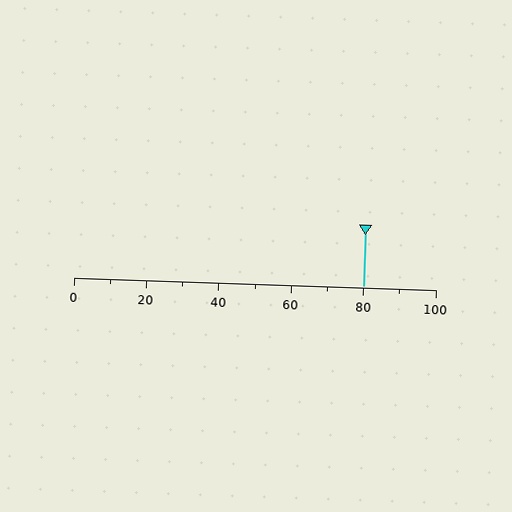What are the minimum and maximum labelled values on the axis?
The axis runs from 0 to 100.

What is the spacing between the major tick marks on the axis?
The major ticks are spaced 20 apart.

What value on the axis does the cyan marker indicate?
The marker indicates approximately 80.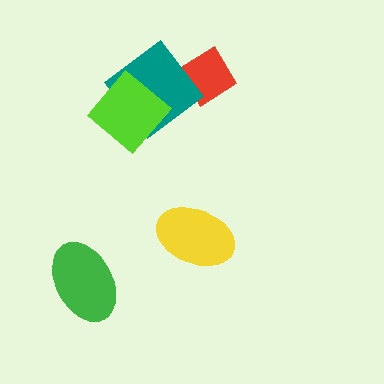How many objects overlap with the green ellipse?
0 objects overlap with the green ellipse.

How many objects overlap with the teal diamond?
2 objects overlap with the teal diamond.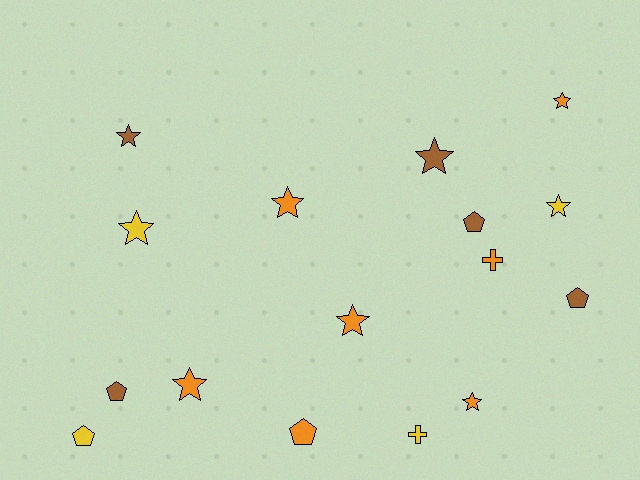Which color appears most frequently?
Orange, with 7 objects.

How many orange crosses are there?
There is 1 orange cross.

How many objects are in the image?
There are 16 objects.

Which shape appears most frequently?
Star, with 9 objects.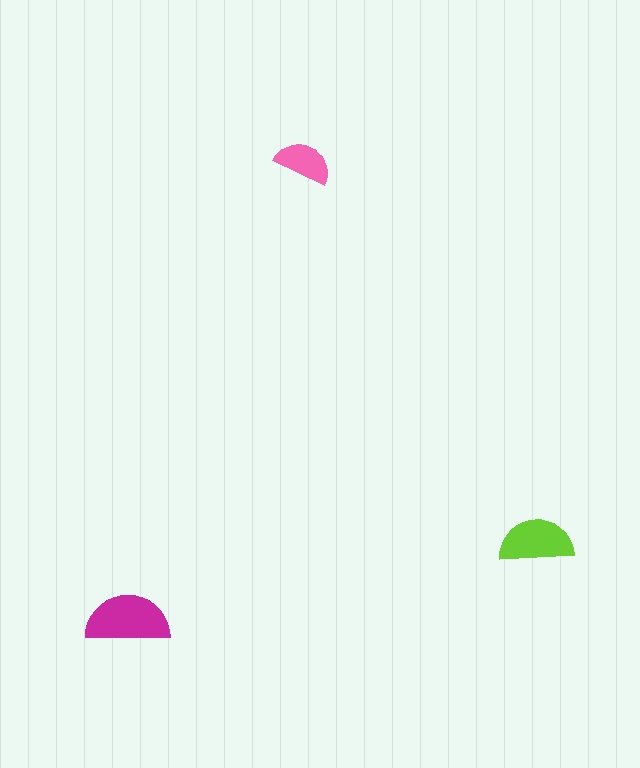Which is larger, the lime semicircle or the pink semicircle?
The lime one.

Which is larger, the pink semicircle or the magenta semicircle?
The magenta one.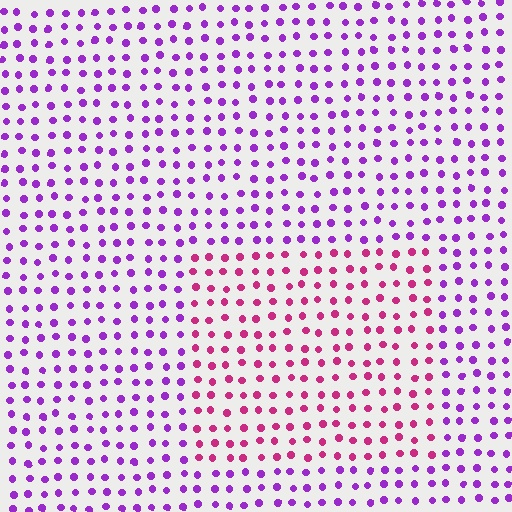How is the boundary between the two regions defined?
The boundary is defined purely by a slight shift in hue (about 45 degrees). Spacing, size, and orientation are identical on both sides.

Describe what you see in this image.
The image is filled with small purple elements in a uniform arrangement. A rectangle-shaped region is visible where the elements are tinted to a slightly different hue, forming a subtle color boundary.